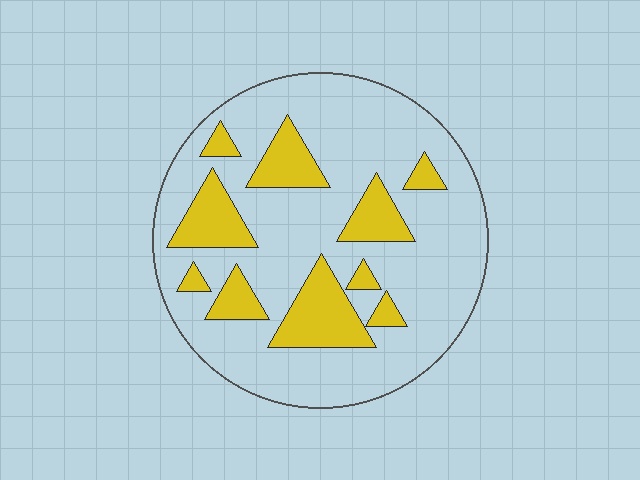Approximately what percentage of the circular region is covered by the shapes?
Approximately 25%.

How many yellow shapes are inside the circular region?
10.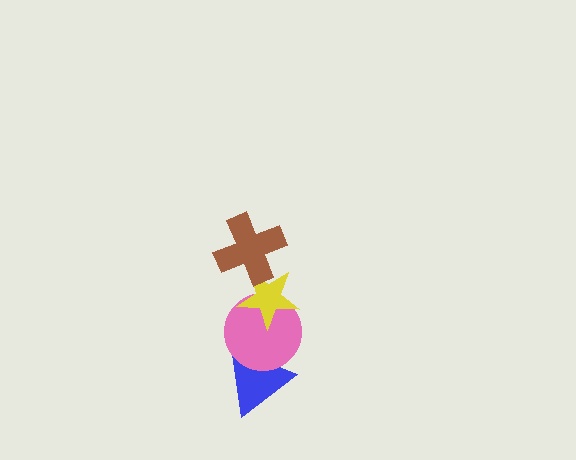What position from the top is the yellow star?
The yellow star is 2nd from the top.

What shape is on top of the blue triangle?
The pink circle is on top of the blue triangle.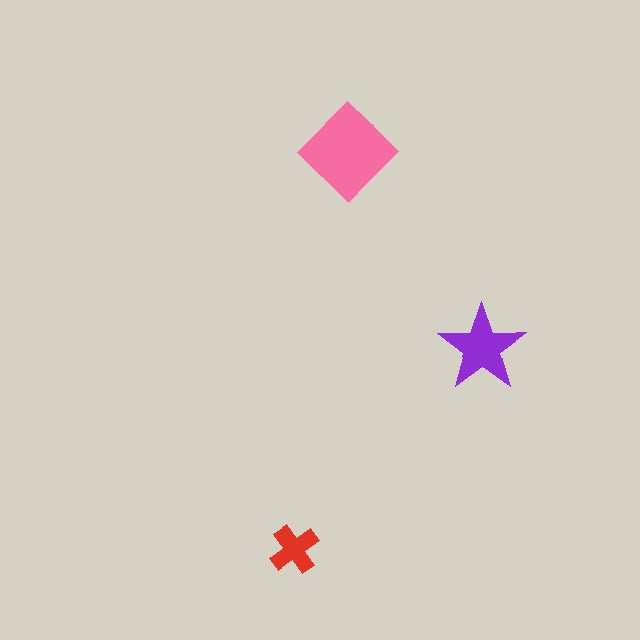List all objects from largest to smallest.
The pink diamond, the purple star, the red cross.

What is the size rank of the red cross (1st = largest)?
3rd.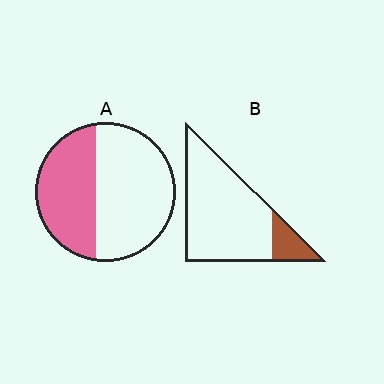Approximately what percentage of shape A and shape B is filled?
A is approximately 40% and B is approximately 15%.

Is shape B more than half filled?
No.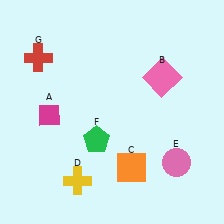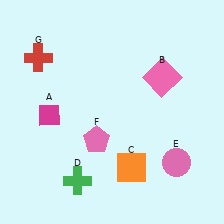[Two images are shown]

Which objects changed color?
D changed from yellow to green. F changed from green to pink.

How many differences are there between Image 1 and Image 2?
There are 2 differences between the two images.